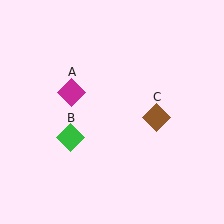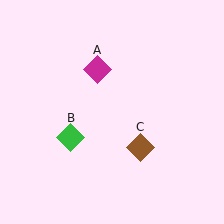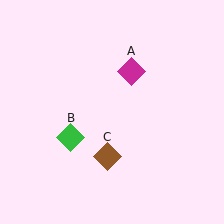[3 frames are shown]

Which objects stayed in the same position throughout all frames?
Green diamond (object B) remained stationary.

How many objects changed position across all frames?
2 objects changed position: magenta diamond (object A), brown diamond (object C).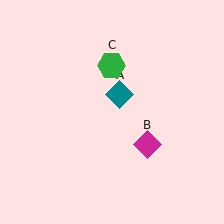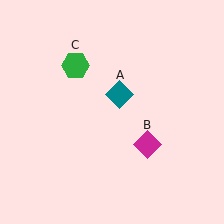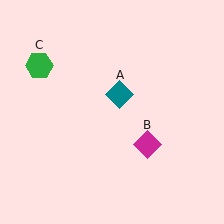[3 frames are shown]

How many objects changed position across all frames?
1 object changed position: green hexagon (object C).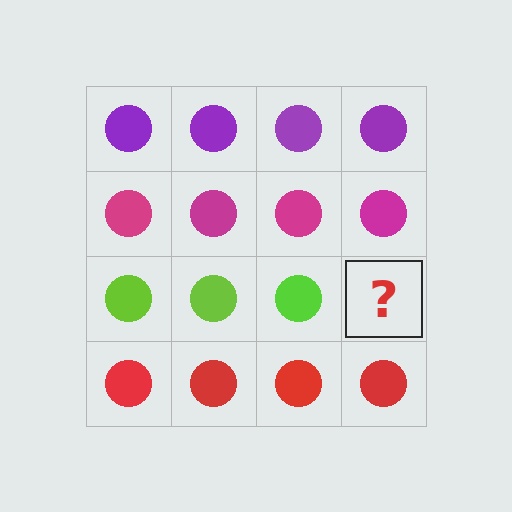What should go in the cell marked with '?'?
The missing cell should contain a lime circle.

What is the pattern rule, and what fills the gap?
The rule is that each row has a consistent color. The gap should be filled with a lime circle.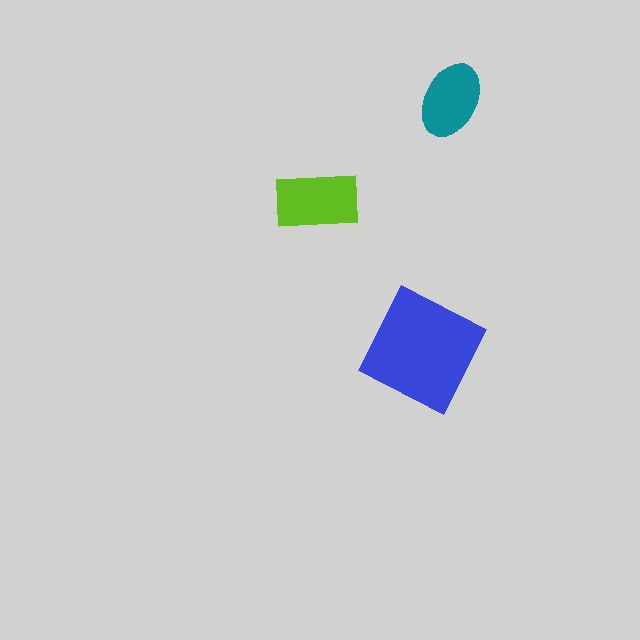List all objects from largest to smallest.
The blue square, the lime rectangle, the teal ellipse.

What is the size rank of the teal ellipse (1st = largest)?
3rd.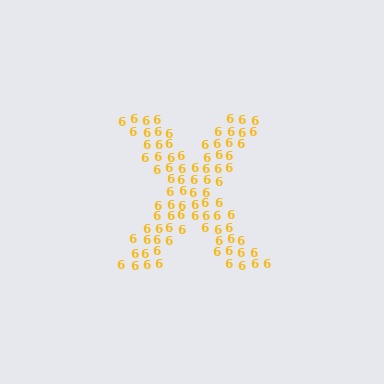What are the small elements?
The small elements are digit 6's.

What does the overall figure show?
The overall figure shows the letter X.